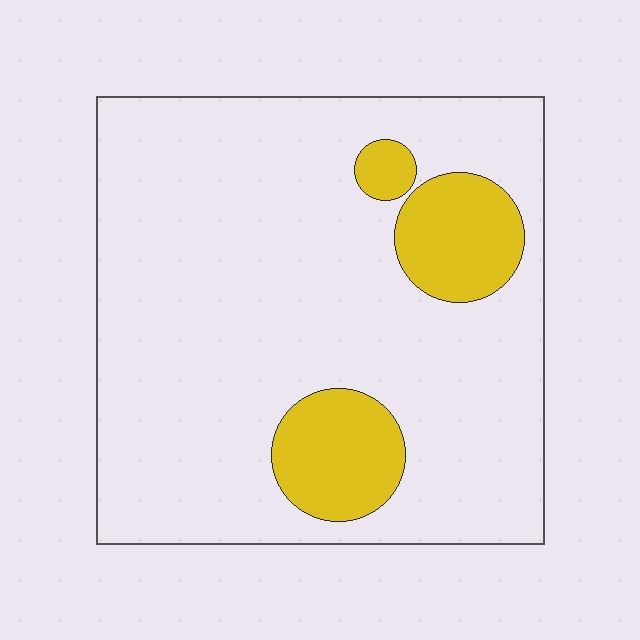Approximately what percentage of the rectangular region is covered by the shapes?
Approximately 15%.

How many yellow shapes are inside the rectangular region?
3.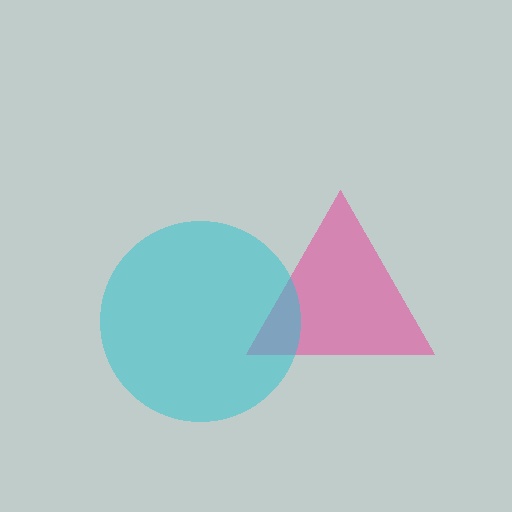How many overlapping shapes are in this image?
There are 2 overlapping shapes in the image.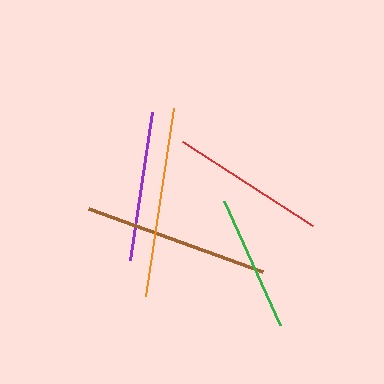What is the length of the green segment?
The green segment is approximately 136 pixels long.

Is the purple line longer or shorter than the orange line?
The orange line is longer than the purple line.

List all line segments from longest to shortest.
From longest to shortest: orange, brown, red, purple, green.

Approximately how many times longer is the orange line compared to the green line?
The orange line is approximately 1.4 times the length of the green line.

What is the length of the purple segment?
The purple segment is approximately 150 pixels long.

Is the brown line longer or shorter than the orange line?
The orange line is longer than the brown line.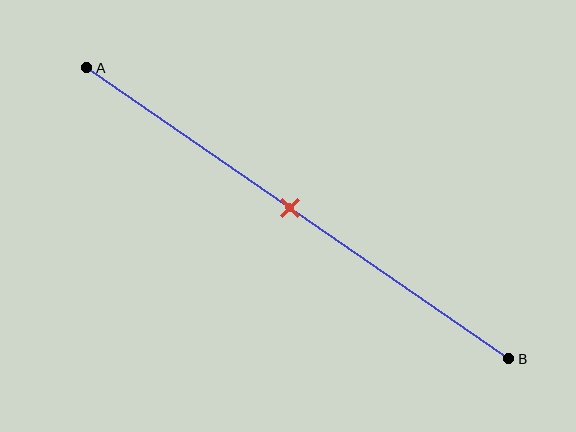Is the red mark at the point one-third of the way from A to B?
No, the mark is at about 50% from A, not at the 33% one-third point.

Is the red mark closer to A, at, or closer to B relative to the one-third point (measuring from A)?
The red mark is closer to point B than the one-third point of segment AB.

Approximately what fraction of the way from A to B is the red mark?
The red mark is approximately 50% of the way from A to B.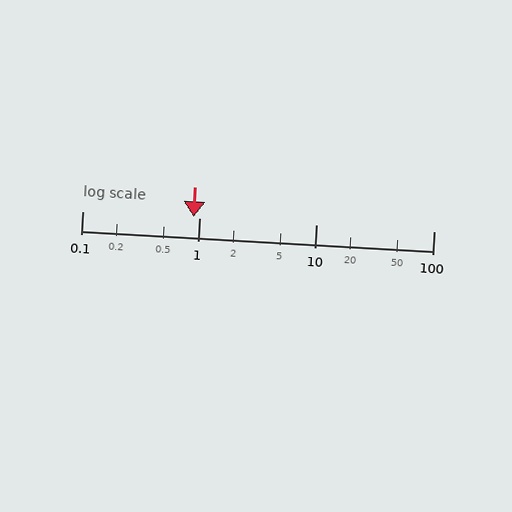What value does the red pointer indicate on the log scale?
The pointer indicates approximately 0.9.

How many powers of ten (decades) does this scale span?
The scale spans 3 decades, from 0.1 to 100.